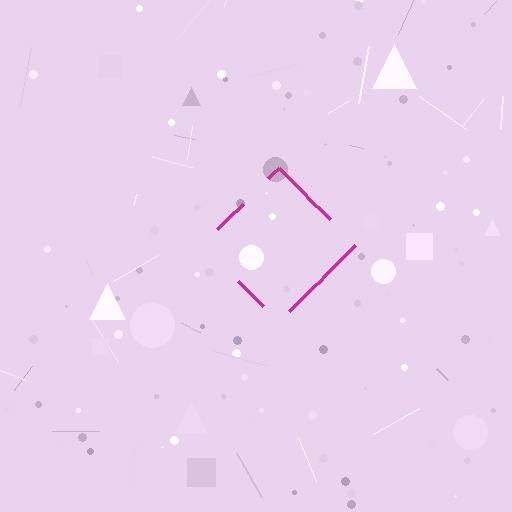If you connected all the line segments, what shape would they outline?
They would outline a diamond.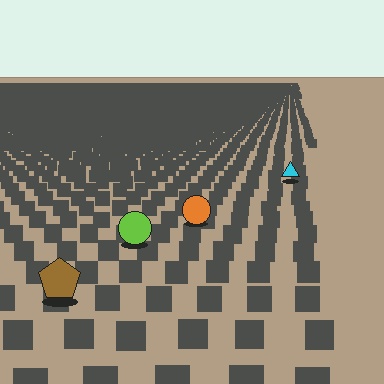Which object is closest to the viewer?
The brown pentagon is closest. The texture marks near it are larger and more spread out.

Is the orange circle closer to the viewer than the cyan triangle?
Yes. The orange circle is closer — you can tell from the texture gradient: the ground texture is coarser near it.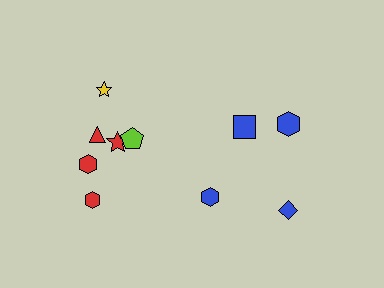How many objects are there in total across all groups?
There are 10 objects.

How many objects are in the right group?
There are 4 objects.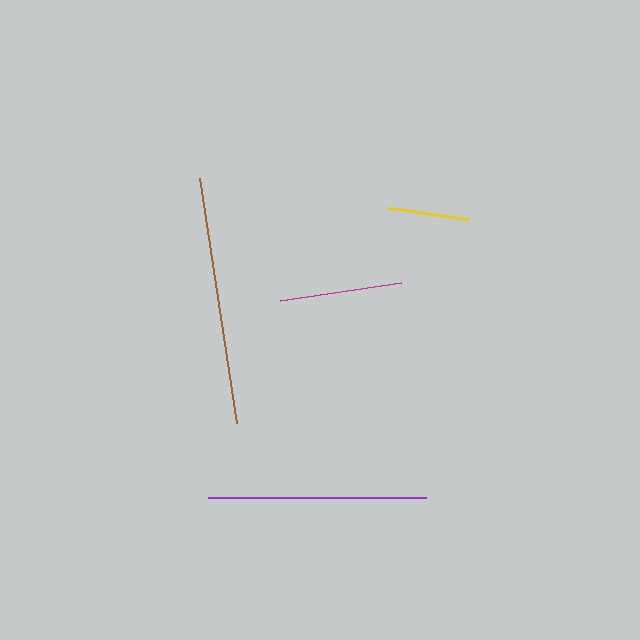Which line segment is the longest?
The brown line is the longest at approximately 248 pixels.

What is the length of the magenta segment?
The magenta segment is approximately 122 pixels long.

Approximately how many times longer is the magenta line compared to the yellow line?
The magenta line is approximately 1.5 times the length of the yellow line.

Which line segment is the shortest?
The yellow line is the shortest at approximately 82 pixels.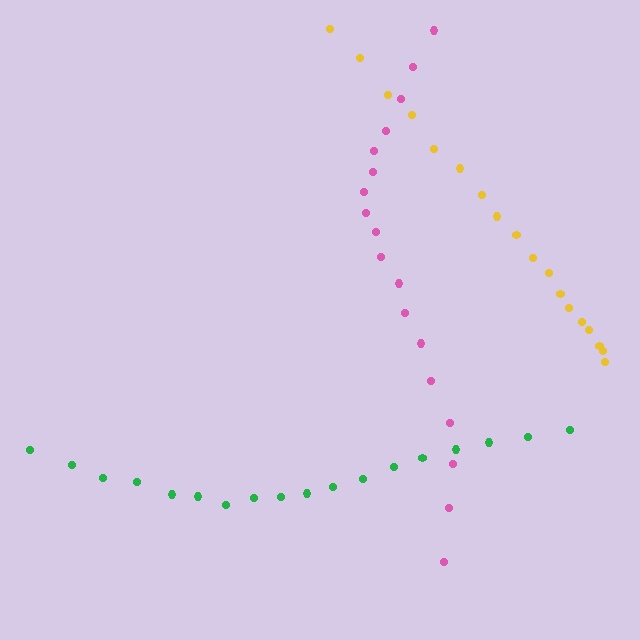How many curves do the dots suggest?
There are 3 distinct paths.